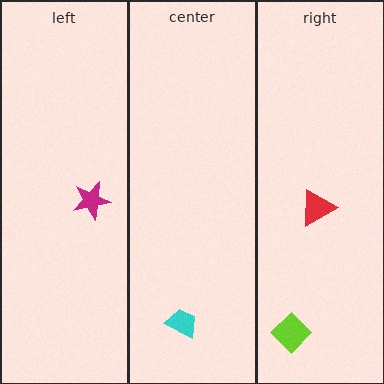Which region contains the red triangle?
The right region.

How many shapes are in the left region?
1.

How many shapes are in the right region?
2.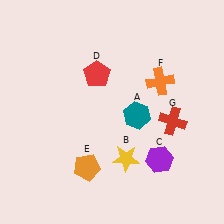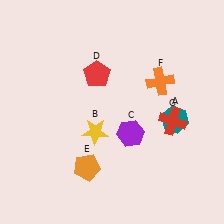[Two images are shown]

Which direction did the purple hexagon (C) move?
The purple hexagon (C) moved left.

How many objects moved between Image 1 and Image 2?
3 objects moved between the two images.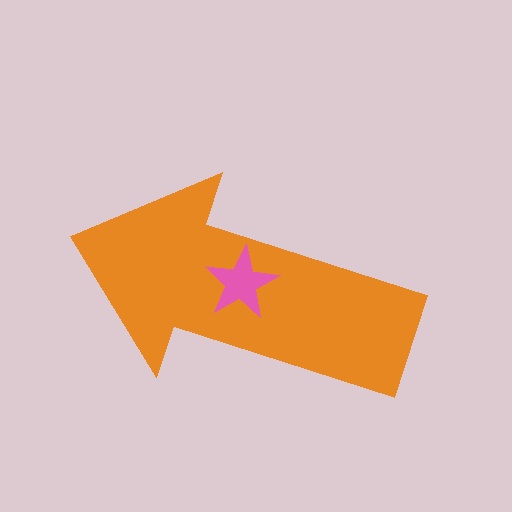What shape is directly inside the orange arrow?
The pink star.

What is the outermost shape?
The orange arrow.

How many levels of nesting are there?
2.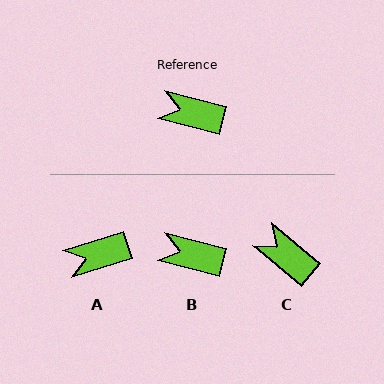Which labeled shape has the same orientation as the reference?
B.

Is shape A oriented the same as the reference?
No, it is off by about 32 degrees.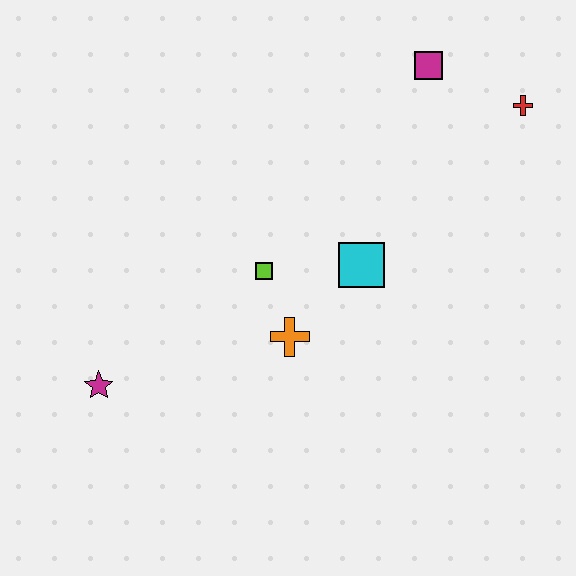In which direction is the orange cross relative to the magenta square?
The orange cross is below the magenta square.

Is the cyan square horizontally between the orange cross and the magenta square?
Yes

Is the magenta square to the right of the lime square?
Yes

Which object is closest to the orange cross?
The lime square is closest to the orange cross.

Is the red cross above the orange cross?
Yes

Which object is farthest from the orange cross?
The red cross is farthest from the orange cross.